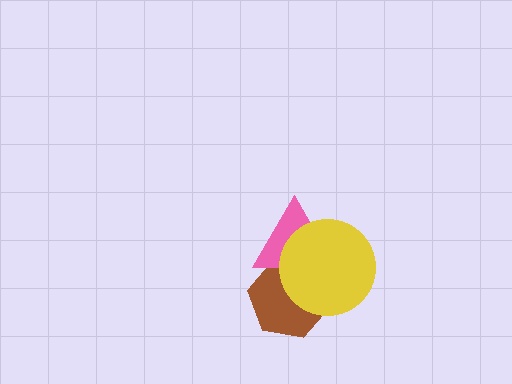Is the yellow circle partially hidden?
No, no other shape covers it.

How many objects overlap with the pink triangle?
2 objects overlap with the pink triangle.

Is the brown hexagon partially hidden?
Yes, it is partially covered by another shape.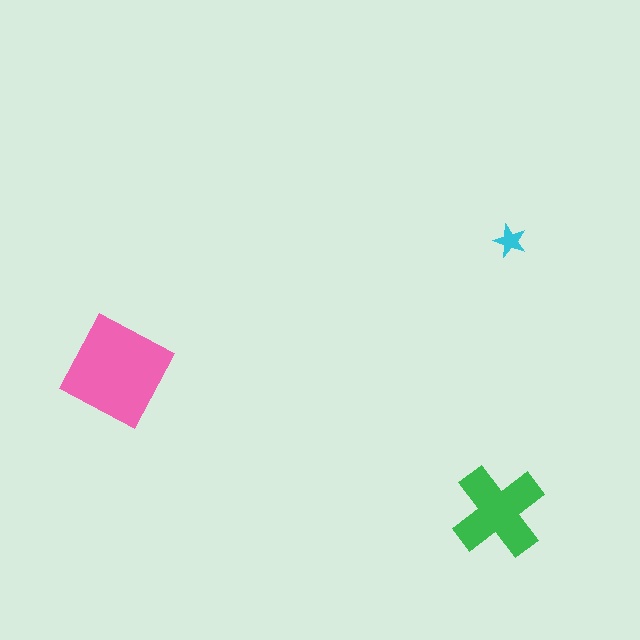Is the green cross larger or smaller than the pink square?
Smaller.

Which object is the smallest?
The cyan star.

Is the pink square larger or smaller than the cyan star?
Larger.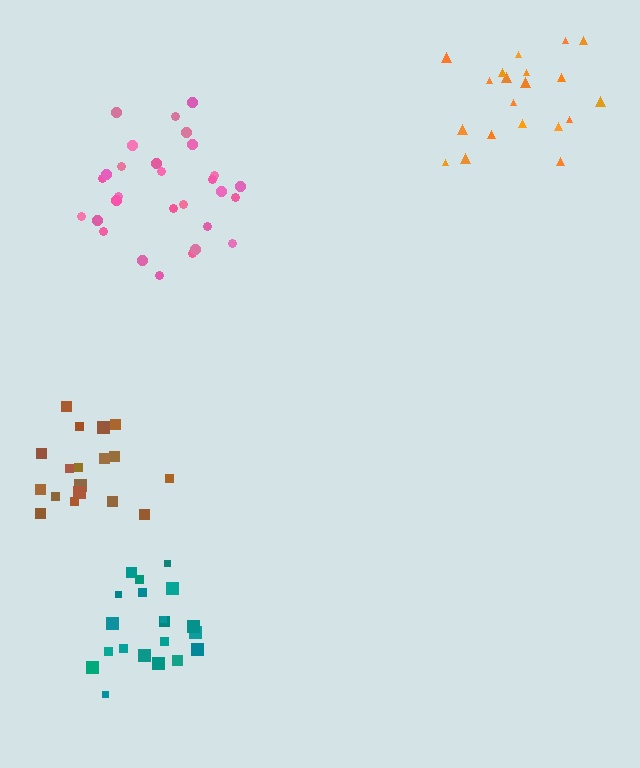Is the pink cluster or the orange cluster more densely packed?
Pink.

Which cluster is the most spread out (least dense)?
Brown.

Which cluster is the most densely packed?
Teal.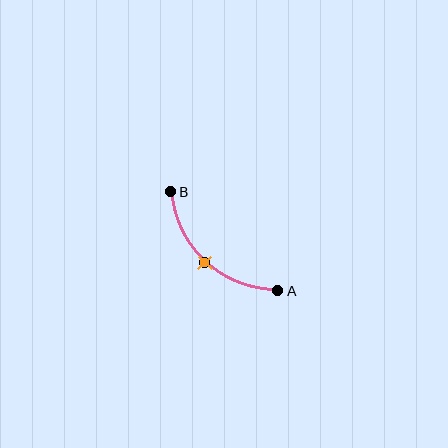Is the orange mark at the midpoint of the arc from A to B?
Yes. The orange mark lies on the arc at equal arc-length from both A and B — it is the arc midpoint.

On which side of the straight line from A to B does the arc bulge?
The arc bulges below and to the left of the straight line connecting A and B.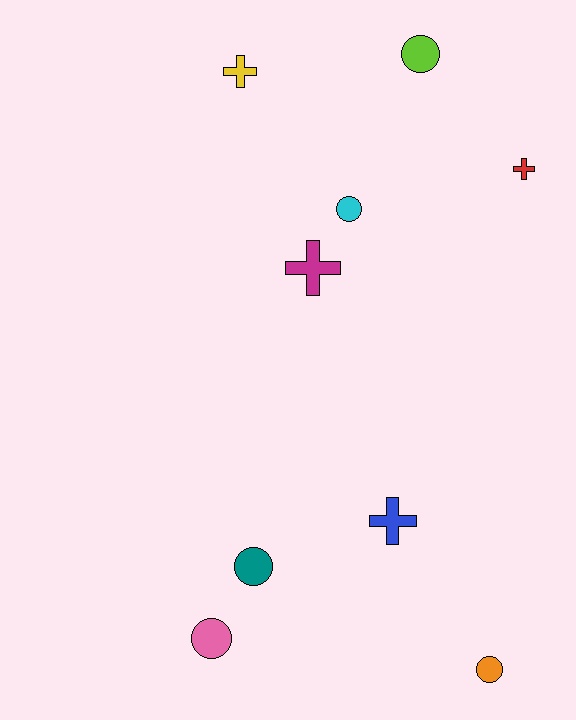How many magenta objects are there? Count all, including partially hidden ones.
There is 1 magenta object.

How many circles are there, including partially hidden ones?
There are 5 circles.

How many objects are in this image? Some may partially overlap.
There are 9 objects.